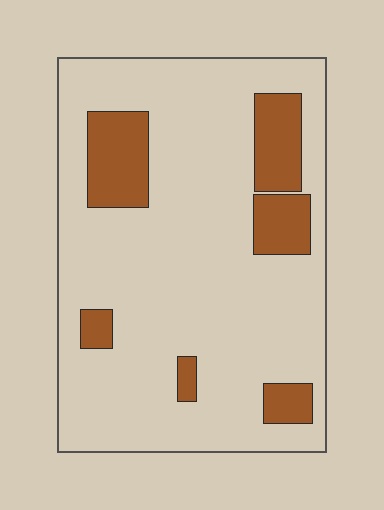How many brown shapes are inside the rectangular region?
6.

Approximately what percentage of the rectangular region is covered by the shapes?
Approximately 15%.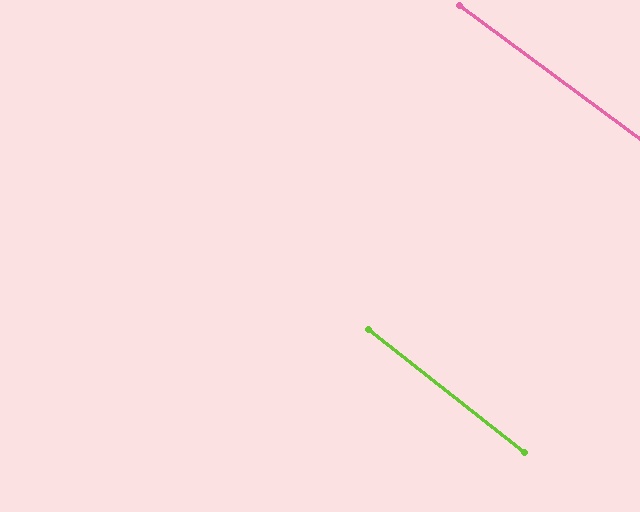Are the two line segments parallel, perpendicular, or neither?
Parallel — their directions differ by only 1.6°.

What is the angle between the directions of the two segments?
Approximately 2 degrees.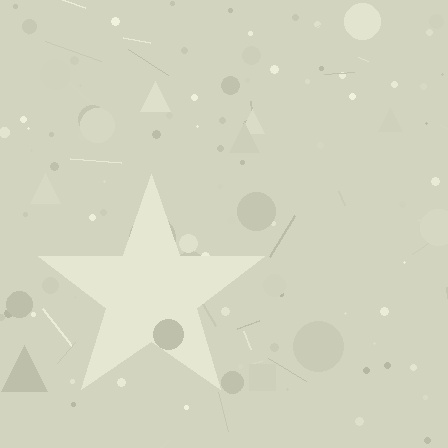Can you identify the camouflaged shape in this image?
The camouflaged shape is a star.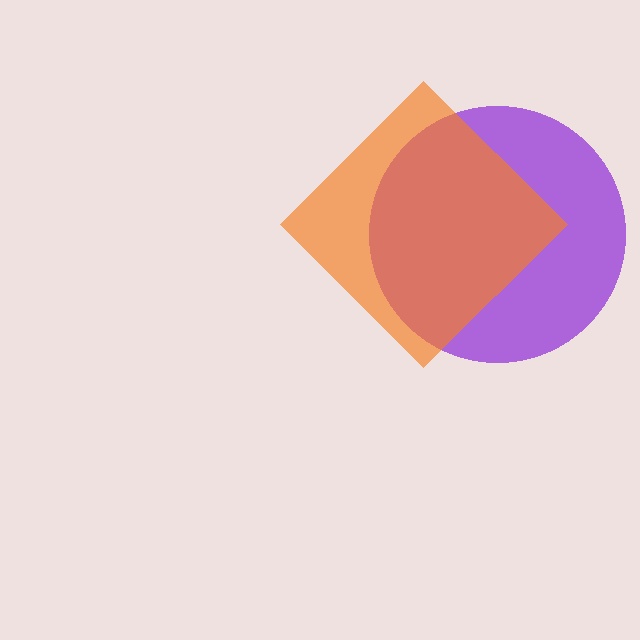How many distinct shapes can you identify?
There are 2 distinct shapes: a purple circle, an orange diamond.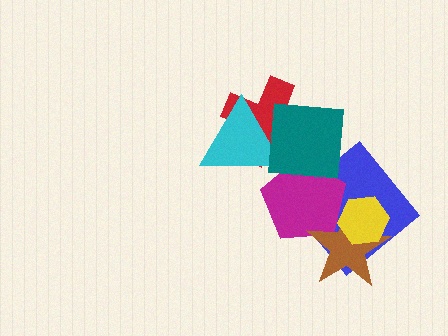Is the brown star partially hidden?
Yes, it is partially covered by another shape.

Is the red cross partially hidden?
Yes, it is partially covered by another shape.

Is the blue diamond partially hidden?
Yes, it is partially covered by another shape.